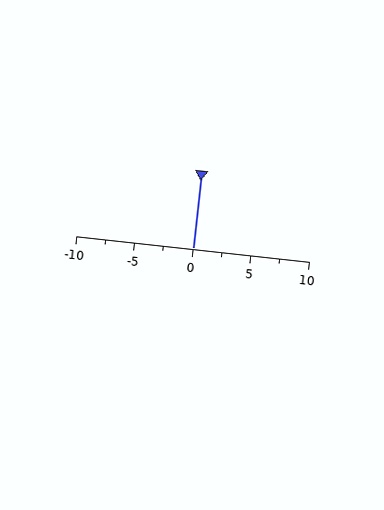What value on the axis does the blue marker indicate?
The marker indicates approximately 0.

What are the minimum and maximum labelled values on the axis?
The axis runs from -10 to 10.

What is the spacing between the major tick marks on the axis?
The major ticks are spaced 5 apart.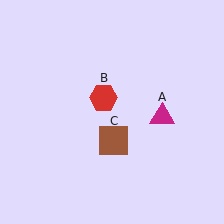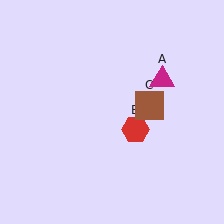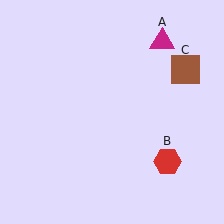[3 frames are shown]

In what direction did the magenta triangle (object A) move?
The magenta triangle (object A) moved up.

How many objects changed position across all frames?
3 objects changed position: magenta triangle (object A), red hexagon (object B), brown square (object C).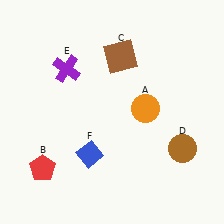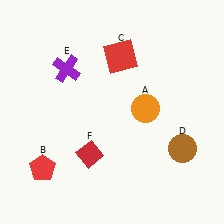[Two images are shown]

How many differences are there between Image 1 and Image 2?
There are 2 differences between the two images.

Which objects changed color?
C changed from brown to red. F changed from blue to red.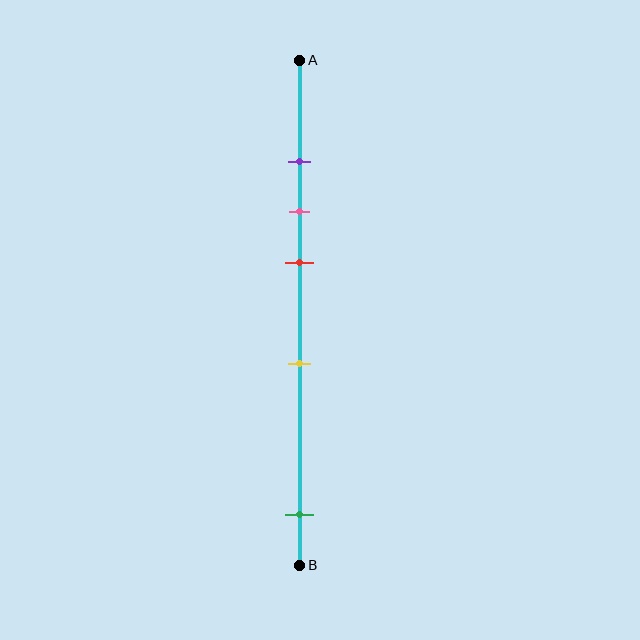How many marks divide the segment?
There are 5 marks dividing the segment.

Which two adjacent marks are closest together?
The purple and pink marks are the closest adjacent pair.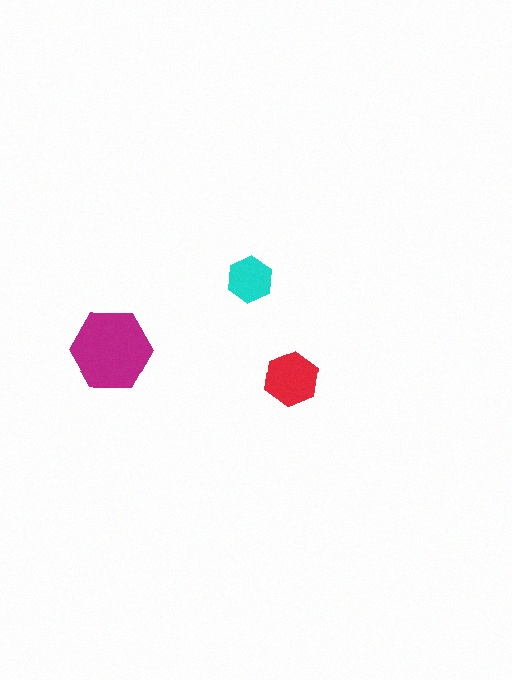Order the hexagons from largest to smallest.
the magenta one, the red one, the cyan one.